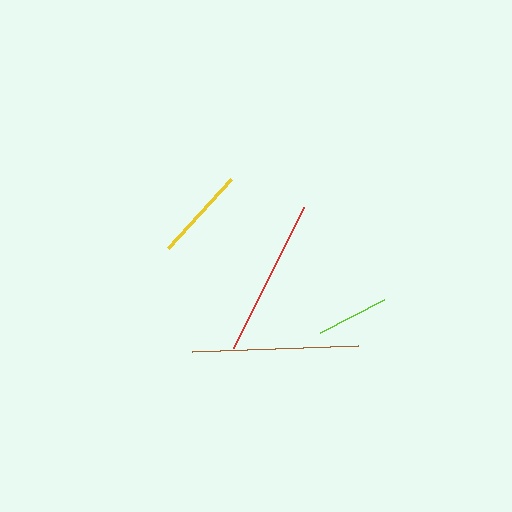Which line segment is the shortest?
The lime line is the shortest at approximately 71 pixels.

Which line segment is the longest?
The brown line is the longest at approximately 166 pixels.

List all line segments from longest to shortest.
From longest to shortest: brown, red, yellow, lime.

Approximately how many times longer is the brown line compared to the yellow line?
The brown line is approximately 1.8 times the length of the yellow line.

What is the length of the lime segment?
The lime segment is approximately 71 pixels long.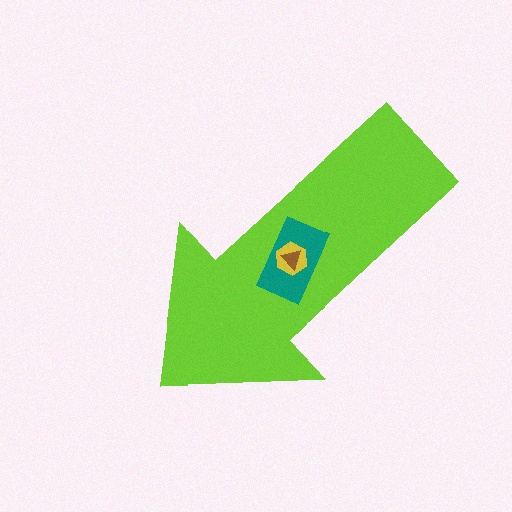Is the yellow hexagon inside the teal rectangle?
Yes.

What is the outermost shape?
The lime arrow.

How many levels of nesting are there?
4.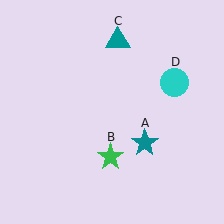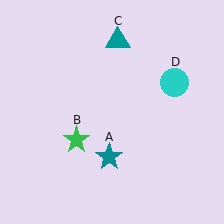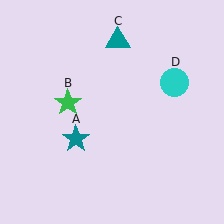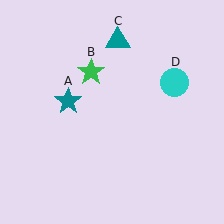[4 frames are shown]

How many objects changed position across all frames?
2 objects changed position: teal star (object A), green star (object B).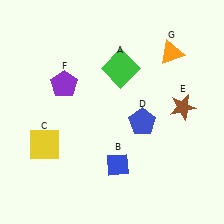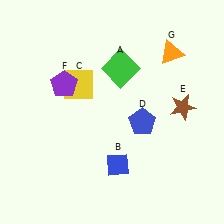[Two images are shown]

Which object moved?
The yellow square (C) moved up.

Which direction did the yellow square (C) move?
The yellow square (C) moved up.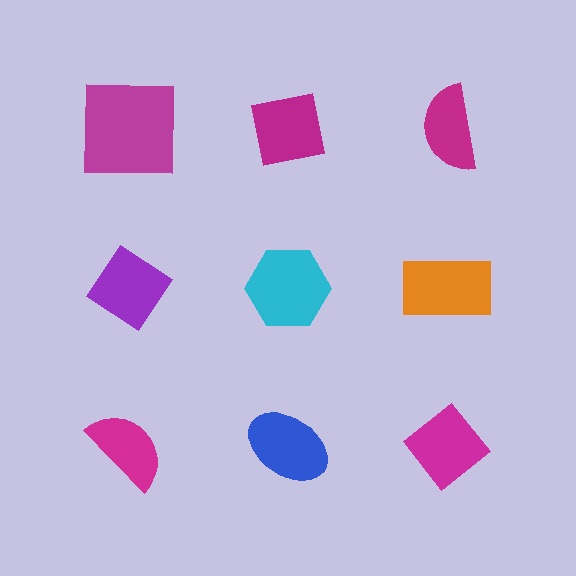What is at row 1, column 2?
A magenta square.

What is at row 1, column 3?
A magenta semicircle.